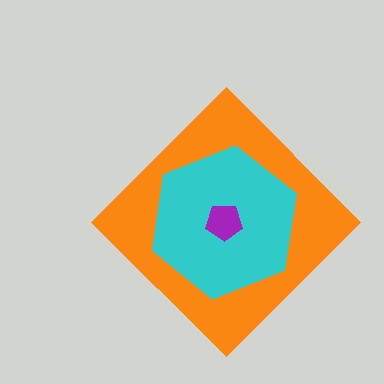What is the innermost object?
The purple pentagon.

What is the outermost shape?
The orange diamond.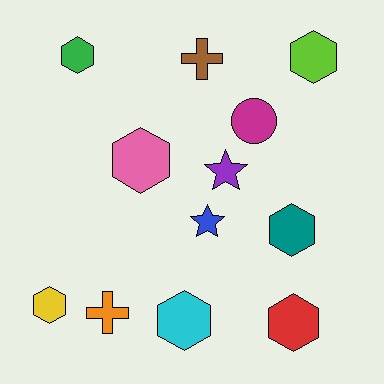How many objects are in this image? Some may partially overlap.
There are 12 objects.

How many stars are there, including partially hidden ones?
There are 2 stars.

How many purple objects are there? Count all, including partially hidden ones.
There is 1 purple object.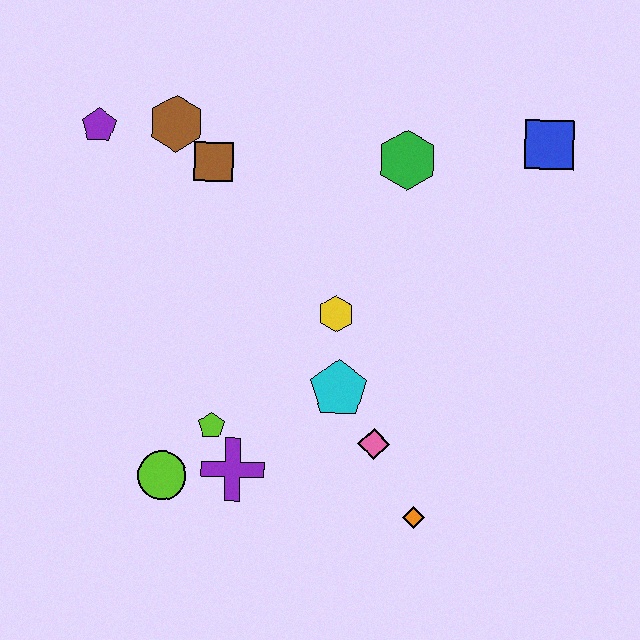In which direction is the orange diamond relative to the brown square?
The orange diamond is below the brown square.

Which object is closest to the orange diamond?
The pink diamond is closest to the orange diamond.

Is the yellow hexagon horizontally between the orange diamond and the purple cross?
Yes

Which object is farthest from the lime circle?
The blue square is farthest from the lime circle.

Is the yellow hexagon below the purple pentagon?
Yes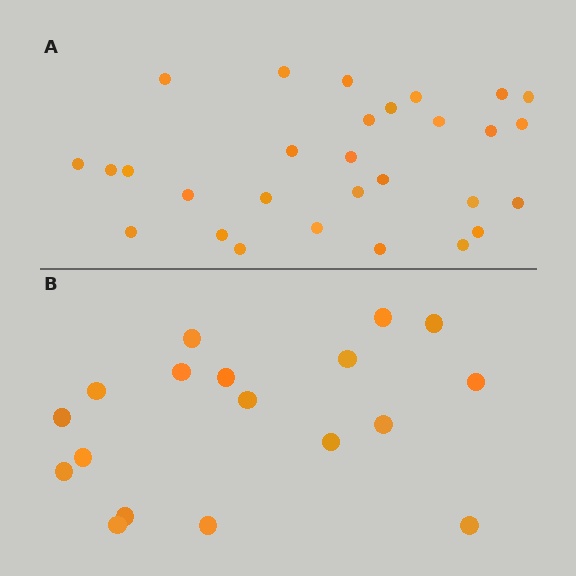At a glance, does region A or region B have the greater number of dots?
Region A (the top region) has more dots.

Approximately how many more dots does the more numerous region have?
Region A has roughly 12 or so more dots than region B.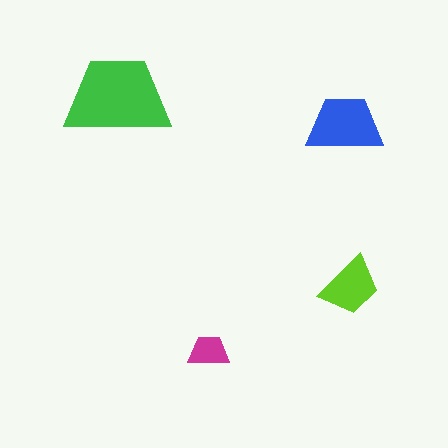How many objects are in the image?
There are 4 objects in the image.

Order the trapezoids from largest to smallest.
the green one, the blue one, the lime one, the magenta one.